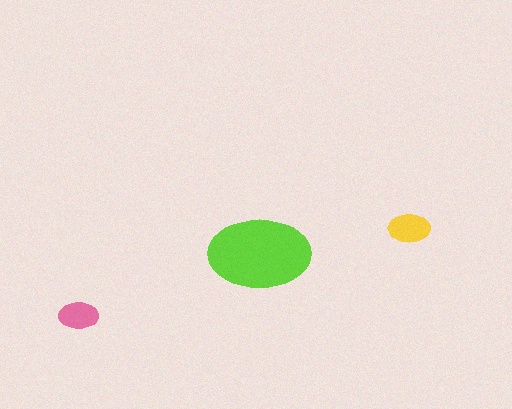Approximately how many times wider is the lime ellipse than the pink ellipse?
About 2.5 times wider.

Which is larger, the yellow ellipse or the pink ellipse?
The yellow one.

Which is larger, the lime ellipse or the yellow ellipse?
The lime one.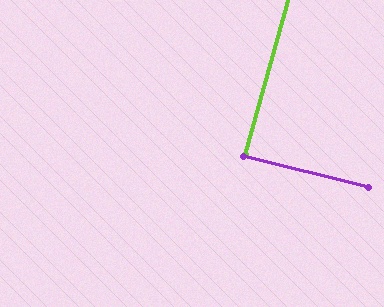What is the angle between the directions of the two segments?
Approximately 88 degrees.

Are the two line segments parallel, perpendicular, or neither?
Perpendicular — they meet at approximately 88°.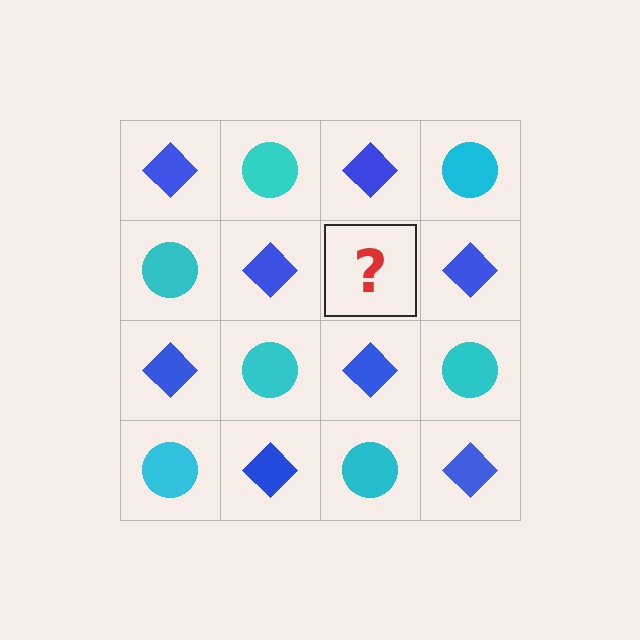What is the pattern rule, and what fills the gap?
The rule is that it alternates blue diamond and cyan circle in a checkerboard pattern. The gap should be filled with a cyan circle.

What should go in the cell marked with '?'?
The missing cell should contain a cyan circle.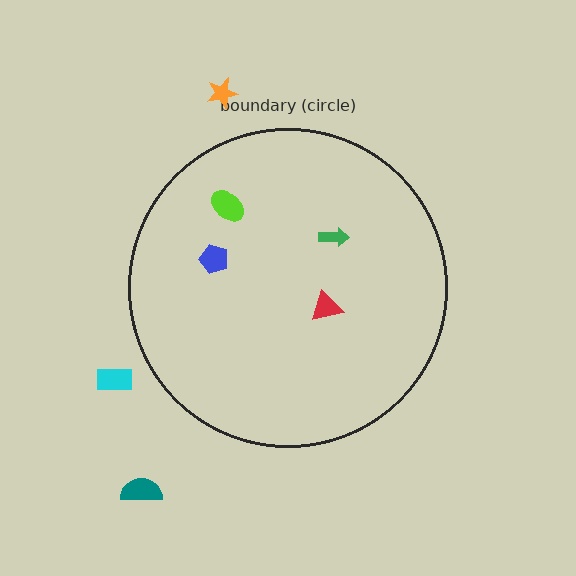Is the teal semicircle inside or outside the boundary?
Outside.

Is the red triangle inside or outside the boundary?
Inside.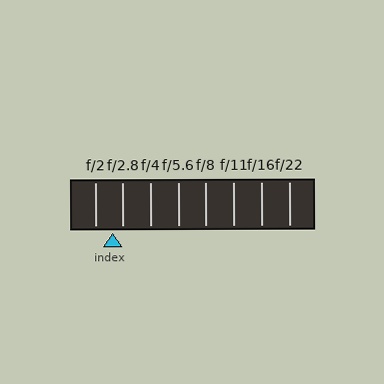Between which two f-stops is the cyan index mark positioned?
The index mark is between f/2 and f/2.8.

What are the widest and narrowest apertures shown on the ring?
The widest aperture shown is f/2 and the narrowest is f/22.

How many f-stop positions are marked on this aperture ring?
There are 8 f-stop positions marked.